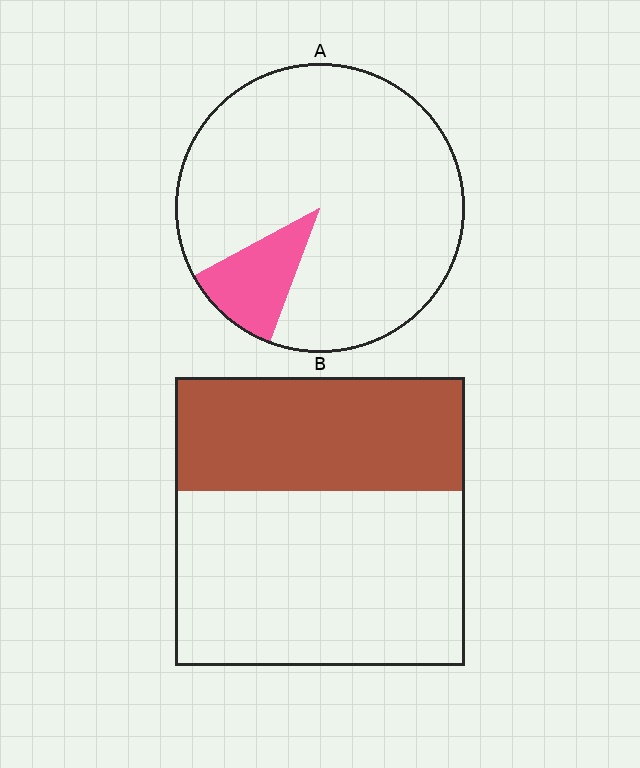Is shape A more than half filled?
No.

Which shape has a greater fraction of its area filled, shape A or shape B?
Shape B.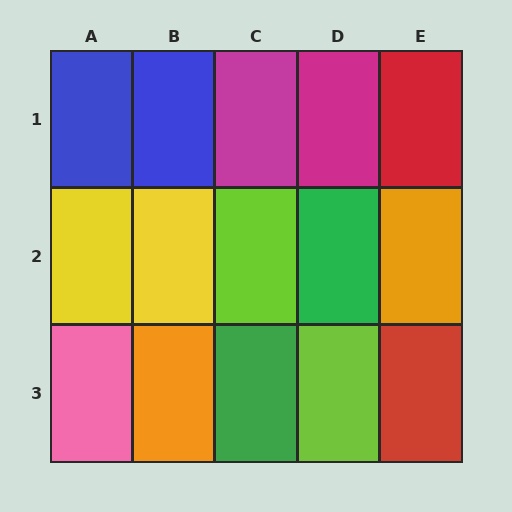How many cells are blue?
2 cells are blue.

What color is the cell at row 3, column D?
Lime.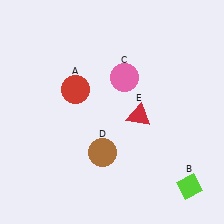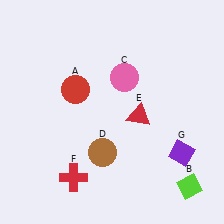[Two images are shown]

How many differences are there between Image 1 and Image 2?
There are 2 differences between the two images.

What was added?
A red cross (F), a purple diamond (G) were added in Image 2.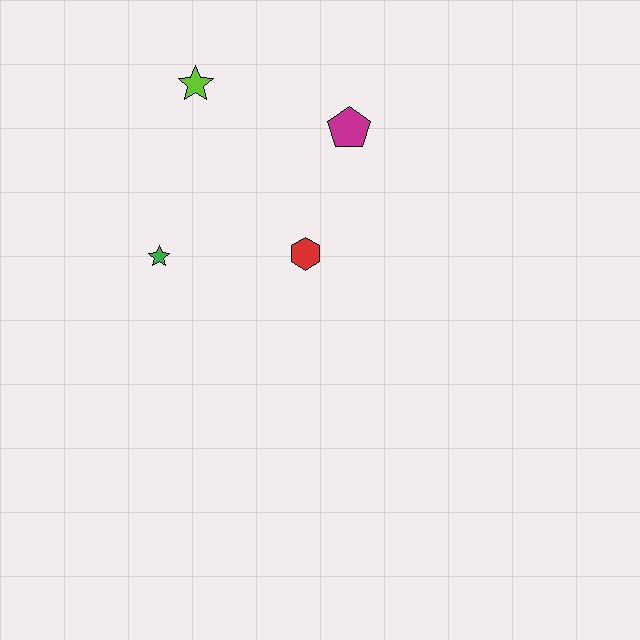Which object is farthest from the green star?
The magenta pentagon is farthest from the green star.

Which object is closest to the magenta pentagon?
The red hexagon is closest to the magenta pentagon.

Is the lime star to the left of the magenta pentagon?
Yes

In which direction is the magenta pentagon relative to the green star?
The magenta pentagon is to the right of the green star.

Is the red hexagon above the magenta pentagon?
No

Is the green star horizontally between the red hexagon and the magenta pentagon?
No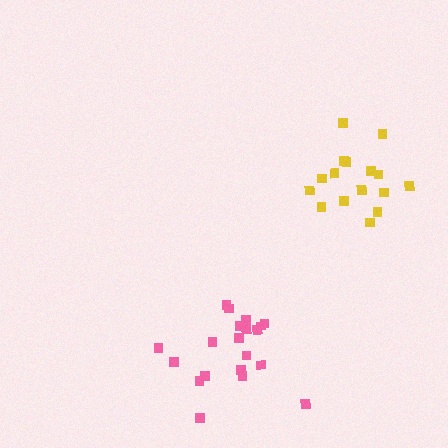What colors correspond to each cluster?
The clusters are colored: yellow, pink.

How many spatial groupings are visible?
There are 2 spatial groupings.